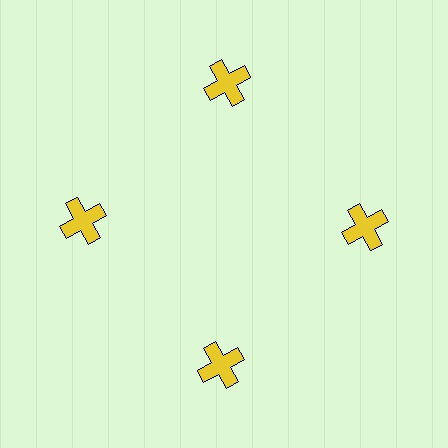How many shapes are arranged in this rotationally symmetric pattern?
There are 4 shapes, arranged in 4 groups of 1.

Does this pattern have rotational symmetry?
Yes, this pattern has 4-fold rotational symmetry. It looks the same after rotating 90 degrees around the center.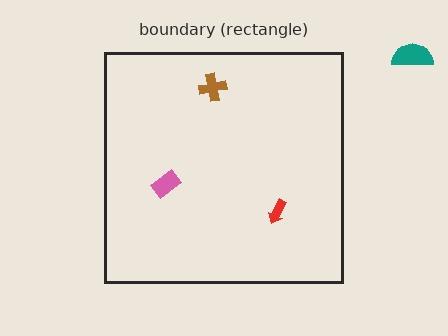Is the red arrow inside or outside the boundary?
Inside.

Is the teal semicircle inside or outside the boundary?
Outside.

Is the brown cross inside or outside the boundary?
Inside.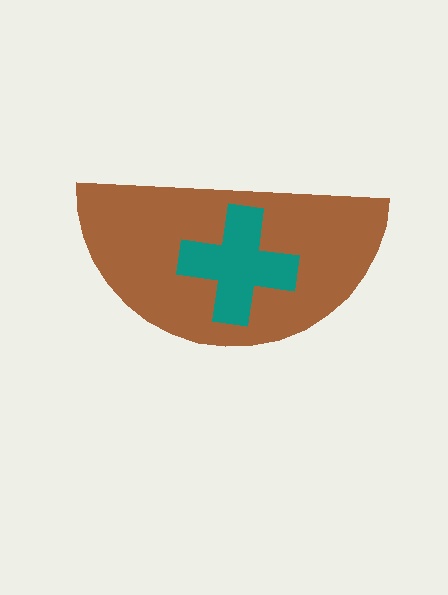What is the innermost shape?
The teal cross.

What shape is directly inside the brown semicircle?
The teal cross.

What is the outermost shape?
The brown semicircle.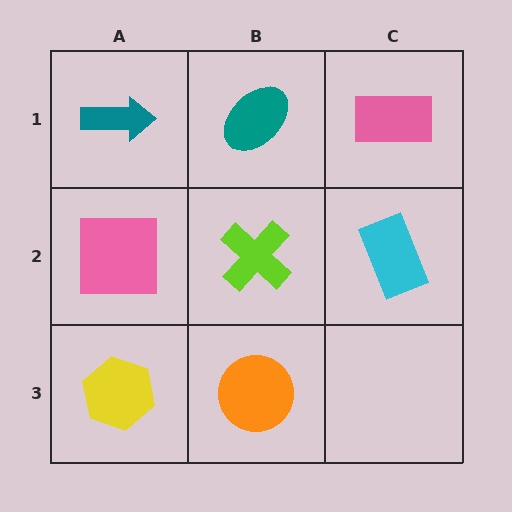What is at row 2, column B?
A lime cross.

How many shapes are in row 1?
3 shapes.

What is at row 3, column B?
An orange circle.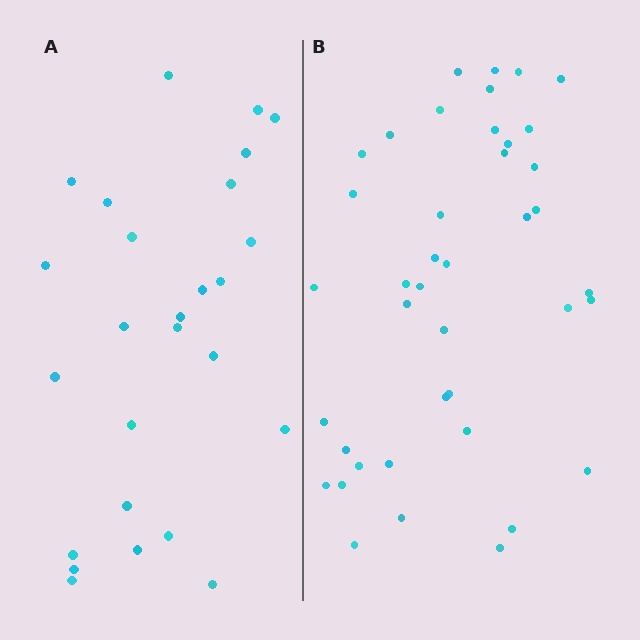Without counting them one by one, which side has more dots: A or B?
Region B (the right region) has more dots.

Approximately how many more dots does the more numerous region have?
Region B has approximately 15 more dots than region A.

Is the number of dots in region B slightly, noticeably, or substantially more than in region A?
Region B has substantially more. The ratio is roughly 1.6 to 1.